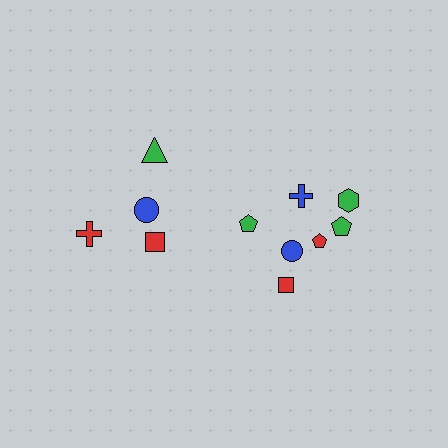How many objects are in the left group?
There are 4 objects.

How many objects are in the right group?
There are 7 objects.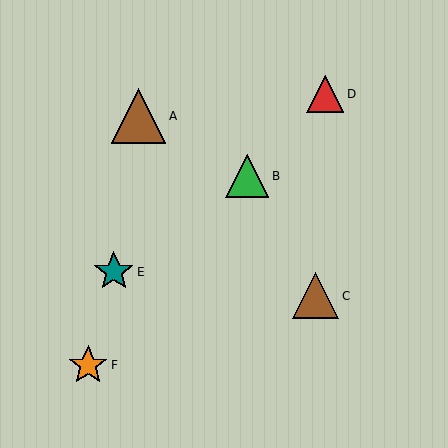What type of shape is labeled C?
Shape C is a brown triangle.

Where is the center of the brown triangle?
The center of the brown triangle is at (139, 116).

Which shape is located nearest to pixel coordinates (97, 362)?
The orange star (labeled F) at (88, 365) is nearest to that location.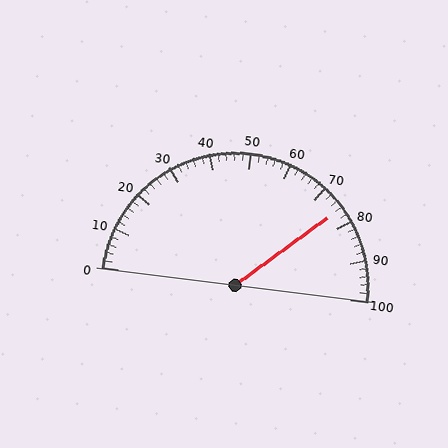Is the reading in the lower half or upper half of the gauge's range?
The reading is in the upper half of the range (0 to 100).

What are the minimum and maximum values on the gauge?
The gauge ranges from 0 to 100.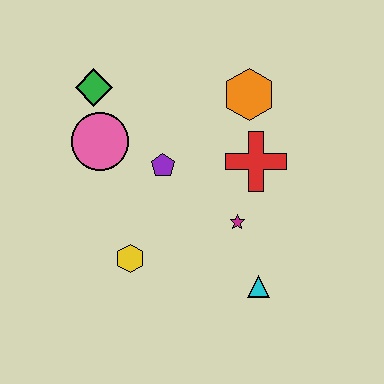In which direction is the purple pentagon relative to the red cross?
The purple pentagon is to the left of the red cross.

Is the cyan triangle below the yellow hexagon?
Yes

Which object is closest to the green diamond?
The pink circle is closest to the green diamond.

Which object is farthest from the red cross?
The green diamond is farthest from the red cross.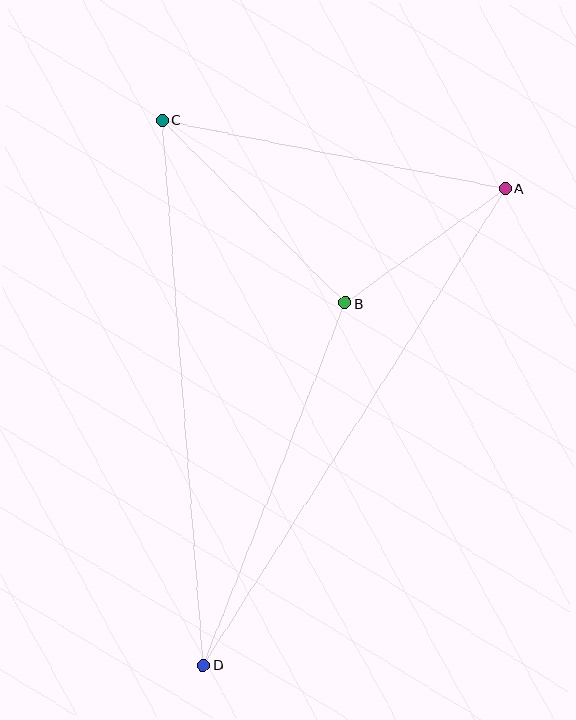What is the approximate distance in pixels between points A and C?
The distance between A and C is approximately 350 pixels.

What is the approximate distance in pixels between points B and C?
The distance between B and C is approximately 259 pixels.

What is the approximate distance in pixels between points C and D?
The distance between C and D is approximately 547 pixels.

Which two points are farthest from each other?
Points A and D are farthest from each other.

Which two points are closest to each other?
Points A and B are closest to each other.